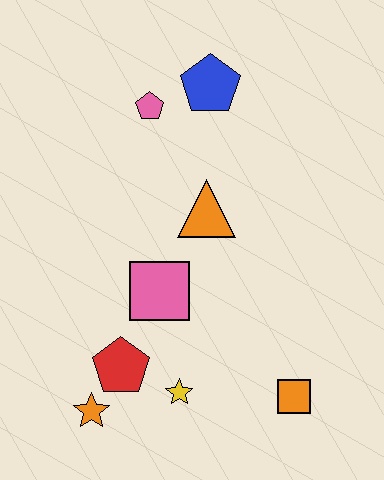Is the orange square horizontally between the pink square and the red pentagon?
No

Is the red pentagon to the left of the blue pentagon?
Yes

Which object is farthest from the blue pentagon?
The orange star is farthest from the blue pentagon.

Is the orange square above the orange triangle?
No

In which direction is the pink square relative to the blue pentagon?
The pink square is below the blue pentagon.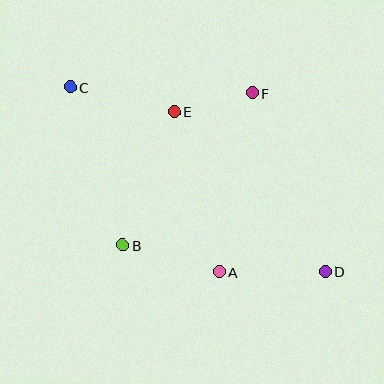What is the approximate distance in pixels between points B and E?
The distance between B and E is approximately 143 pixels.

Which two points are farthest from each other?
Points C and D are farthest from each other.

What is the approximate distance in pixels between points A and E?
The distance between A and E is approximately 167 pixels.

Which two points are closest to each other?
Points E and F are closest to each other.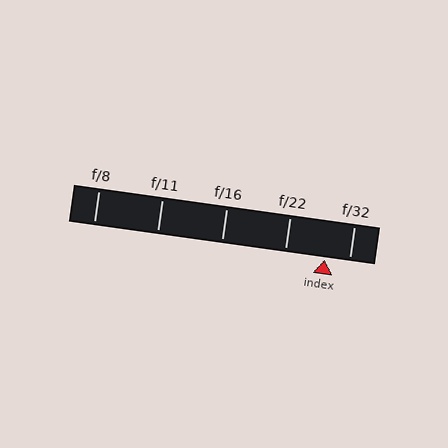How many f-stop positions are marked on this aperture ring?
There are 5 f-stop positions marked.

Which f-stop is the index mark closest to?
The index mark is closest to f/32.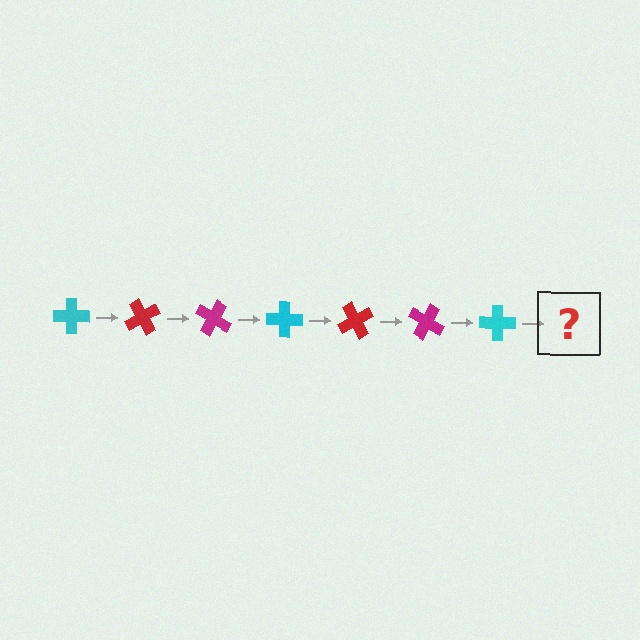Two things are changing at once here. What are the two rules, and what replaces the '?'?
The two rules are that it rotates 60 degrees each step and the color cycles through cyan, red, and magenta. The '?' should be a red cross, rotated 420 degrees from the start.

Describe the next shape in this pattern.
It should be a red cross, rotated 420 degrees from the start.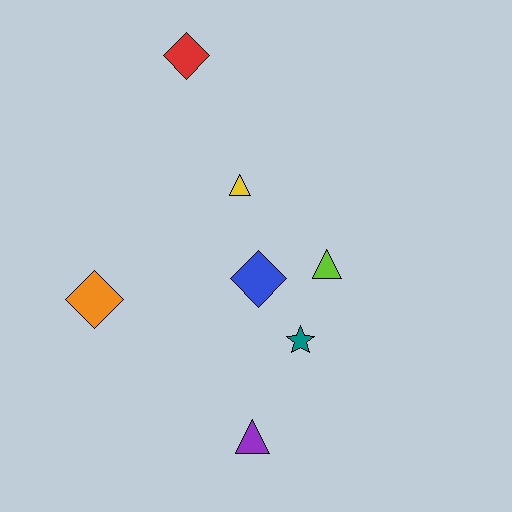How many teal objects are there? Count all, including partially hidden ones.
There is 1 teal object.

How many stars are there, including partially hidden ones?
There is 1 star.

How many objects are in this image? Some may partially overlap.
There are 7 objects.